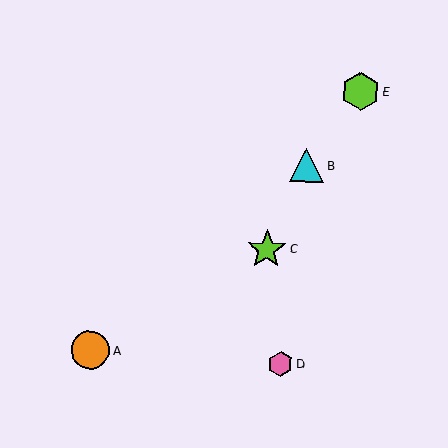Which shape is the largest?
The lime star (labeled C) is the largest.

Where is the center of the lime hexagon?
The center of the lime hexagon is at (361, 91).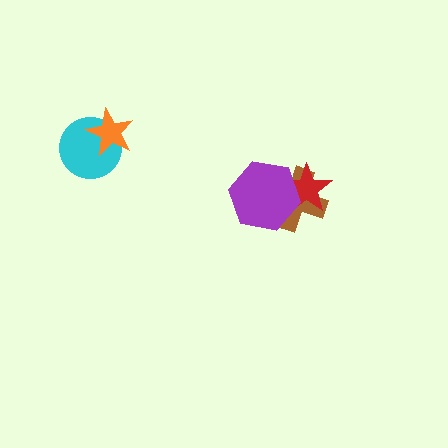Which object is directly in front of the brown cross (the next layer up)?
The red star is directly in front of the brown cross.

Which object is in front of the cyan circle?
The orange star is in front of the cyan circle.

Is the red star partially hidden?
Yes, it is partially covered by another shape.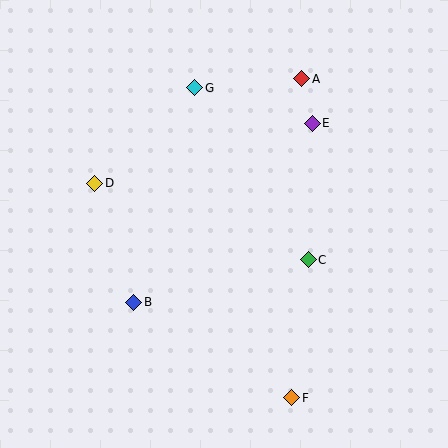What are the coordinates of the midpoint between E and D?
The midpoint between E and D is at (204, 153).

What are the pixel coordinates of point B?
Point B is at (134, 302).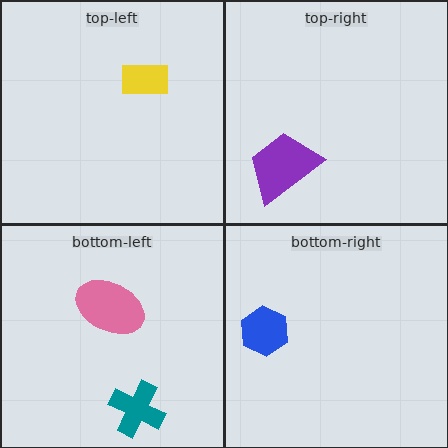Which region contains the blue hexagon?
The bottom-right region.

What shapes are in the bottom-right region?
The blue hexagon.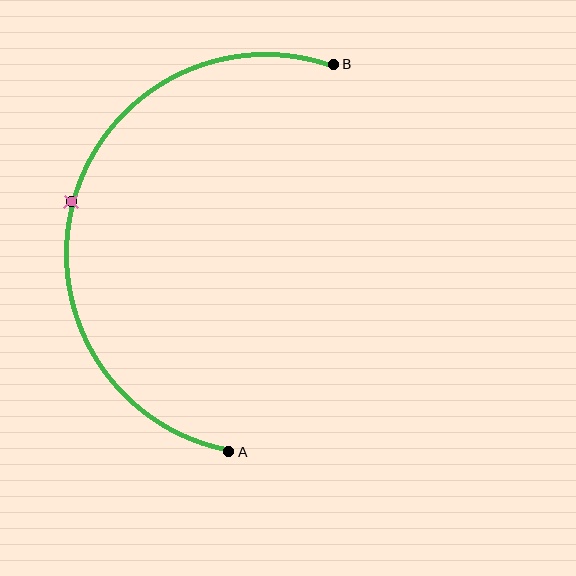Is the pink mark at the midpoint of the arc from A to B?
Yes. The pink mark lies on the arc at equal arc-length from both A and B — it is the arc midpoint.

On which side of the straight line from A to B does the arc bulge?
The arc bulges to the left of the straight line connecting A and B.